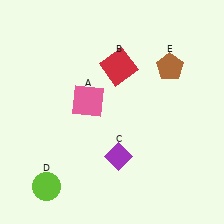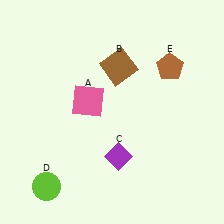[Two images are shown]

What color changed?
The square (B) changed from red in Image 1 to brown in Image 2.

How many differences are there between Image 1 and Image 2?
There is 1 difference between the two images.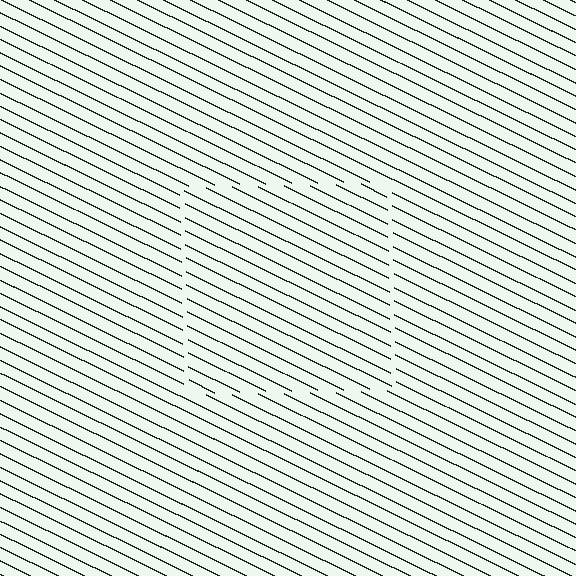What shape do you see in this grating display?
An illusory square. The interior of the shape contains the same grating, shifted by half a period — the contour is defined by the phase discontinuity where line-ends from the inner and outer gratings abut.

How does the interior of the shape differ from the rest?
The interior of the shape contains the same grating, shifted by half a period — the contour is defined by the phase discontinuity where line-ends from the inner and outer gratings abut.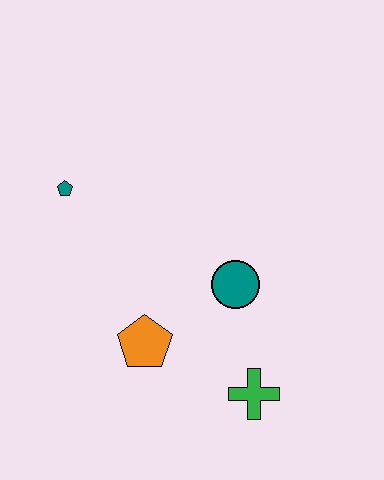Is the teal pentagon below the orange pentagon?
No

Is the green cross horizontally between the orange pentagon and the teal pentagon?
No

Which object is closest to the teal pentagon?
The orange pentagon is closest to the teal pentagon.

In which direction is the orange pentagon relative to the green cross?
The orange pentagon is to the left of the green cross.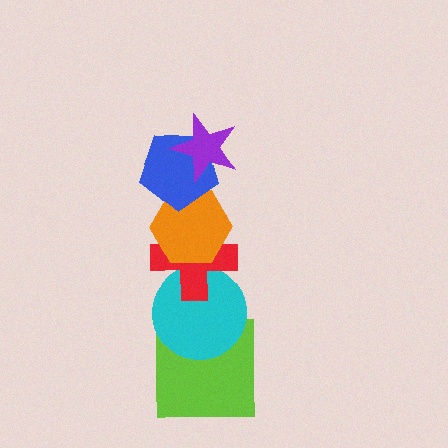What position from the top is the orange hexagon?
The orange hexagon is 3rd from the top.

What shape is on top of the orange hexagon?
The blue pentagon is on top of the orange hexagon.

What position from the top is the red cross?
The red cross is 4th from the top.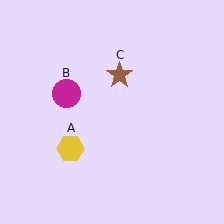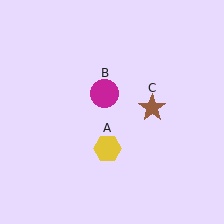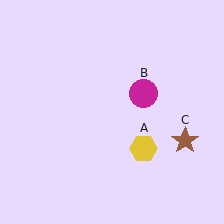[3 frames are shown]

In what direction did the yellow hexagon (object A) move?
The yellow hexagon (object A) moved right.